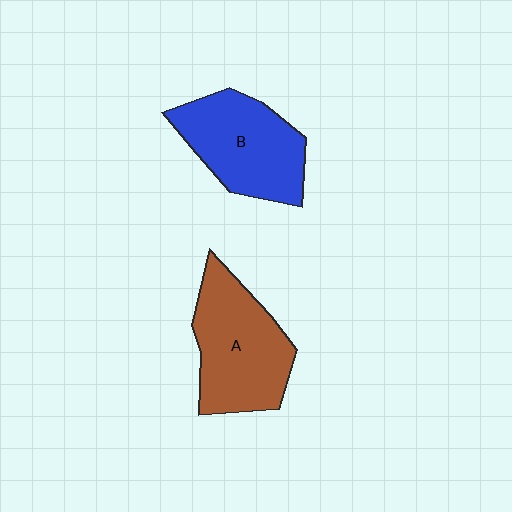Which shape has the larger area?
Shape A (brown).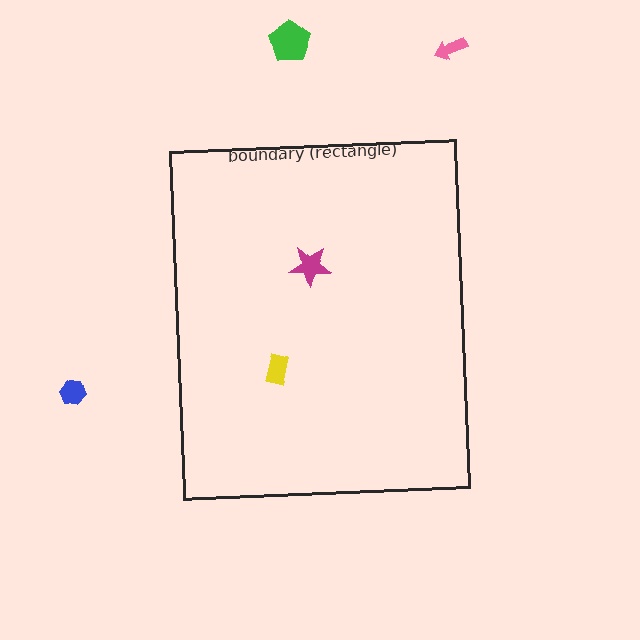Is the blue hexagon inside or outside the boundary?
Outside.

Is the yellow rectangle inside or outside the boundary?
Inside.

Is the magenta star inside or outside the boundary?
Inside.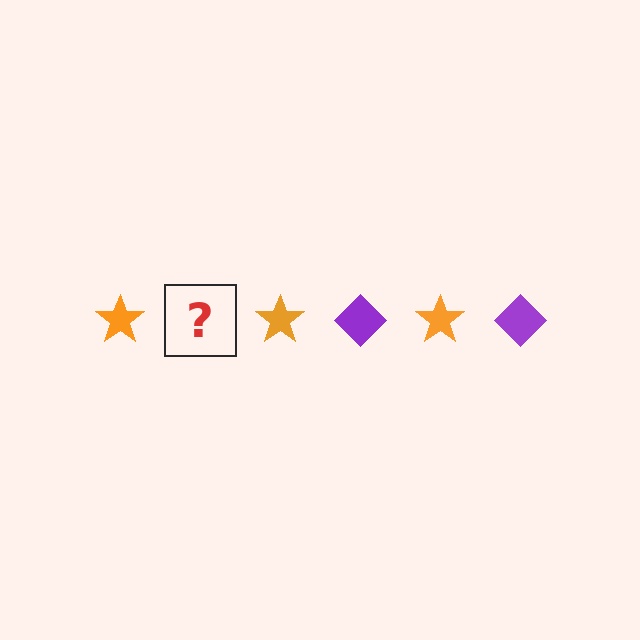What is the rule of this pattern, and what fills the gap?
The rule is that the pattern alternates between orange star and purple diamond. The gap should be filled with a purple diamond.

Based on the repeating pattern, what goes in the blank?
The blank should be a purple diamond.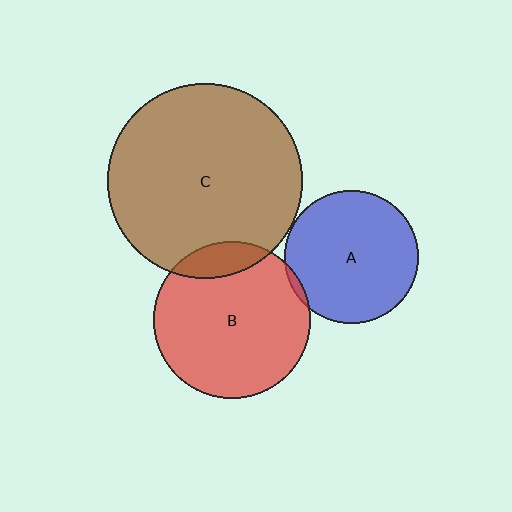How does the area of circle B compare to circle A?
Approximately 1.4 times.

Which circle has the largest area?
Circle C (brown).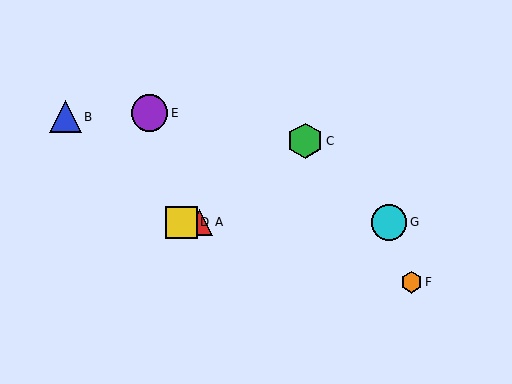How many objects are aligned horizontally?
3 objects (A, D, G) are aligned horizontally.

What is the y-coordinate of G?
Object G is at y≈222.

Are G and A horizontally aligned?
Yes, both are at y≈222.